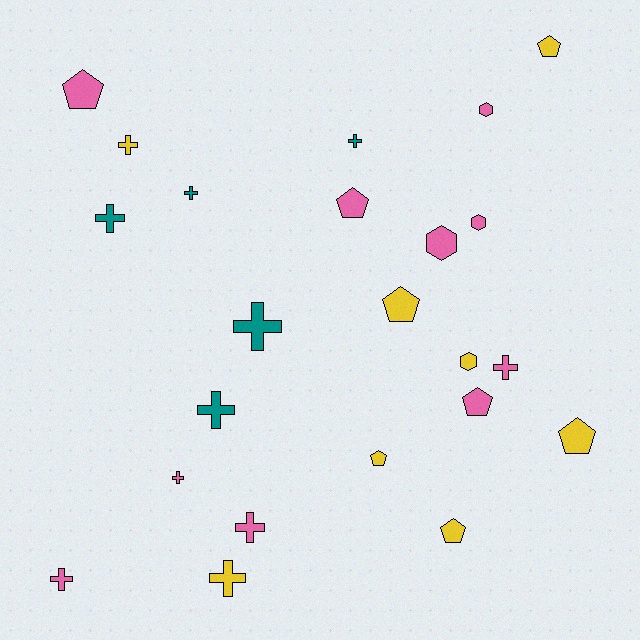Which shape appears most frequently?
Cross, with 11 objects.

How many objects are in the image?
There are 23 objects.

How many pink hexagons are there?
There are 3 pink hexagons.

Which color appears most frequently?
Pink, with 10 objects.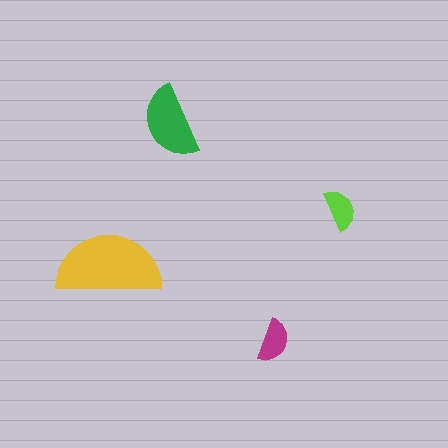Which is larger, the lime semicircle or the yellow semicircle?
The yellow one.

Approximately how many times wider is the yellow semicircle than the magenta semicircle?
About 2.5 times wider.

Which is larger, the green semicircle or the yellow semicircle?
The yellow one.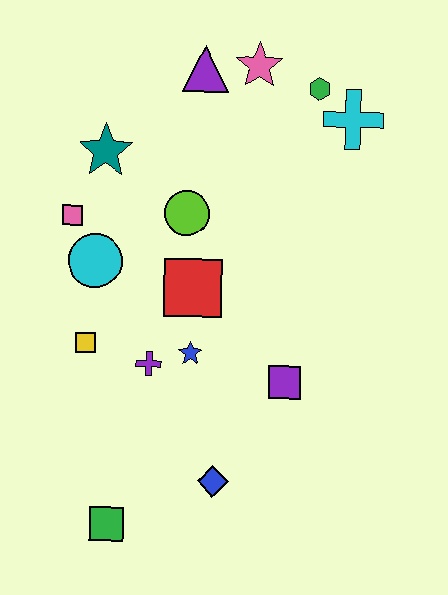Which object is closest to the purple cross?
The blue star is closest to the purple cross.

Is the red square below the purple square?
No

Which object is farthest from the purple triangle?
The green square is farthest from the purple triangle.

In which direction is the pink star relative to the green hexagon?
The pink star is to the left of the green hexagon.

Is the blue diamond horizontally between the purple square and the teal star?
Yes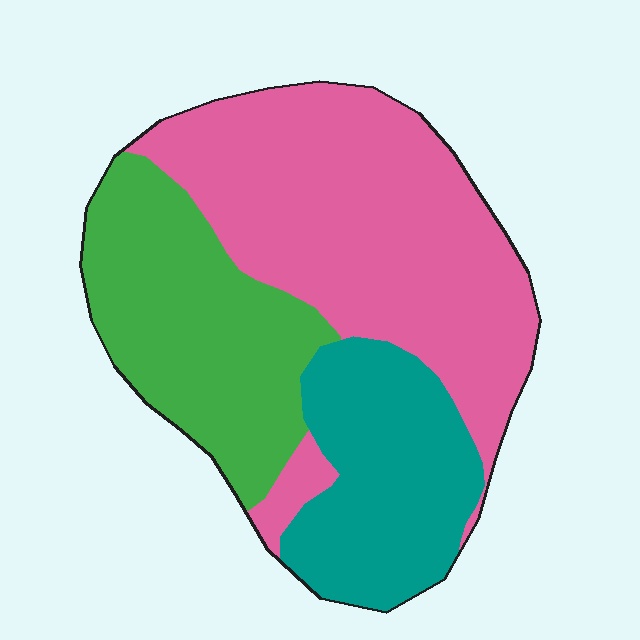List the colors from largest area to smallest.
From largest to smallest: pink, green, teal.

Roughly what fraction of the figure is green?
Green covers about 30% of the figure.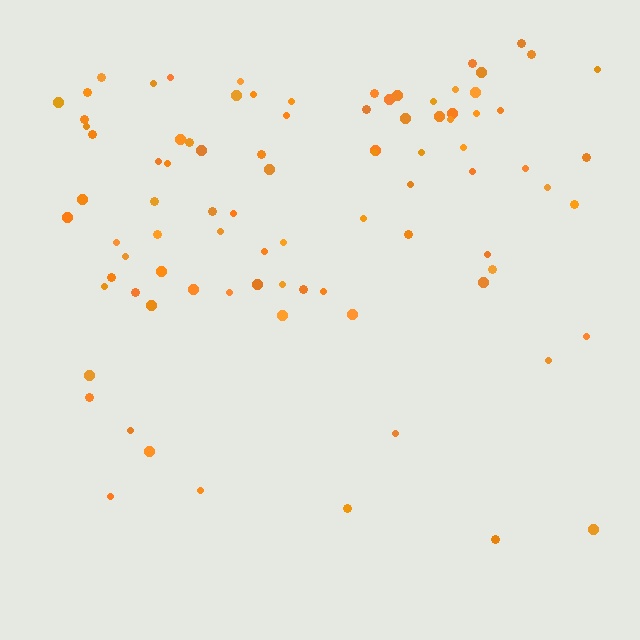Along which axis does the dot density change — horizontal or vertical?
Vertical.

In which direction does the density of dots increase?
From bottom to top, with the top side densest.